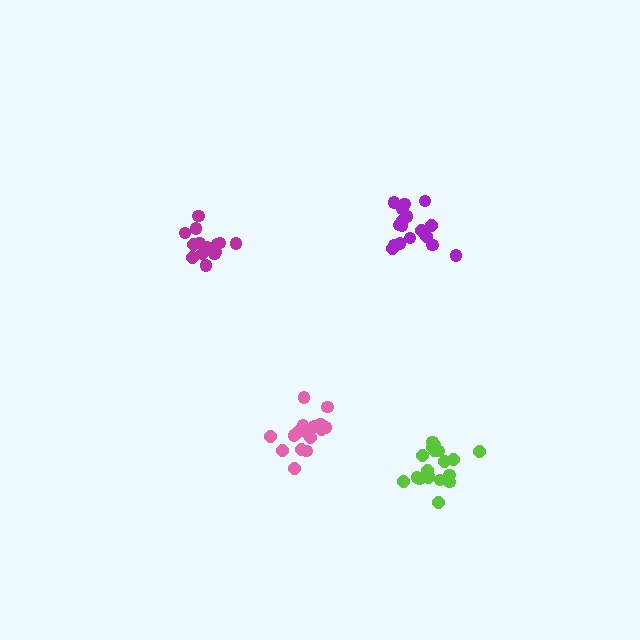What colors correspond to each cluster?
The clusters are colored: pink, purple, magenta, lime.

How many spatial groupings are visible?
There are 4 spatial groupings.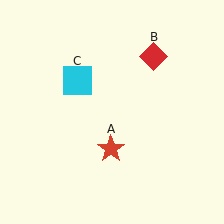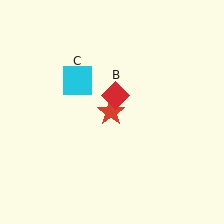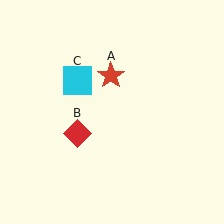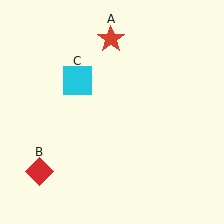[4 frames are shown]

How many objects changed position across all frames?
2 objects changed position: red star (object A), red diamond (object B).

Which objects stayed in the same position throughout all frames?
Cyan square (object C) remained stationary.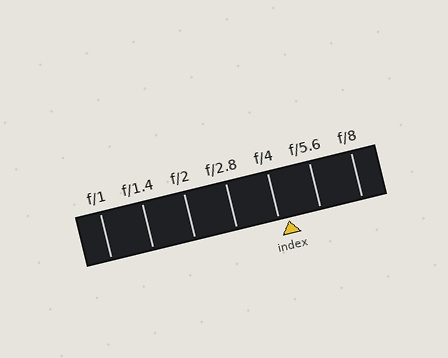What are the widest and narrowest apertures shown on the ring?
The widest aperture shown is f/1 and the narrowest is f/8.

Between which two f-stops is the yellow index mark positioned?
The index mark is between f/4 and f/5.6.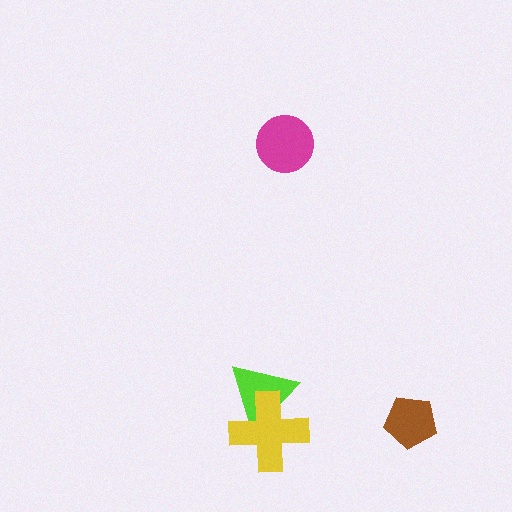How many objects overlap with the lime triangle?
1 object overlaps with the lime triangle.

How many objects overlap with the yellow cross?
1 object overlaps with the yellow cross.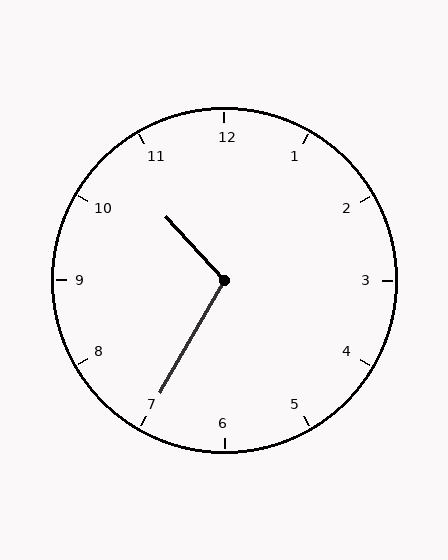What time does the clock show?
10:35.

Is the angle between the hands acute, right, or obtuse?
It is obtuse.